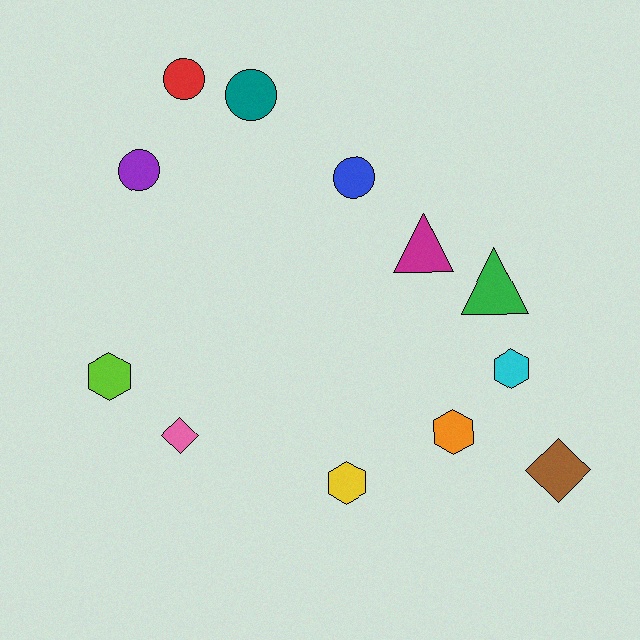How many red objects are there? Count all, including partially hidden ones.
There is 1 red object.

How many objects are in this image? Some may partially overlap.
There are 12 objects.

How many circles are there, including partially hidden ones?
There are 4 circles.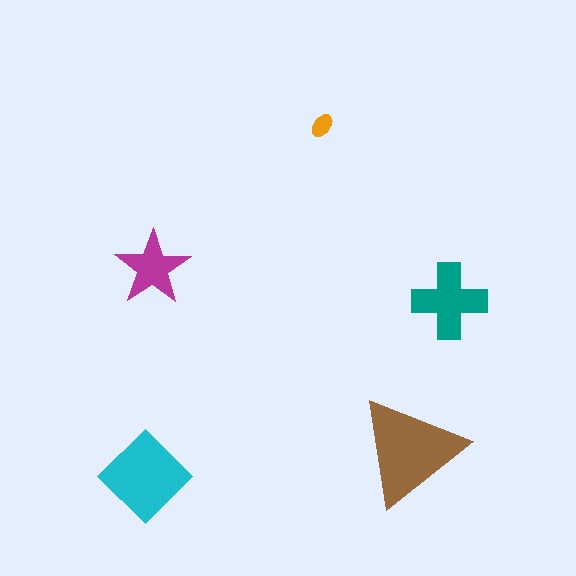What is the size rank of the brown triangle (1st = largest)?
1st.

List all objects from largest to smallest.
The brown triangle, the cyan diamond, the teal cross, the magenta star, the orange ellipse.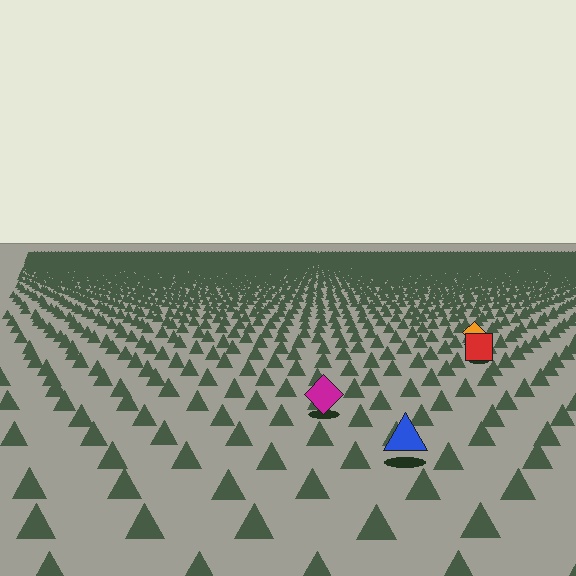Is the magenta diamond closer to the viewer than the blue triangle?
No. The blue triangle is closer — you can tell from the texture gradient: the ground texture is coarser near it.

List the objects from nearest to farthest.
From nearest to farthest: the blue triangle, the magenta diamond, the red square, the orange diamond.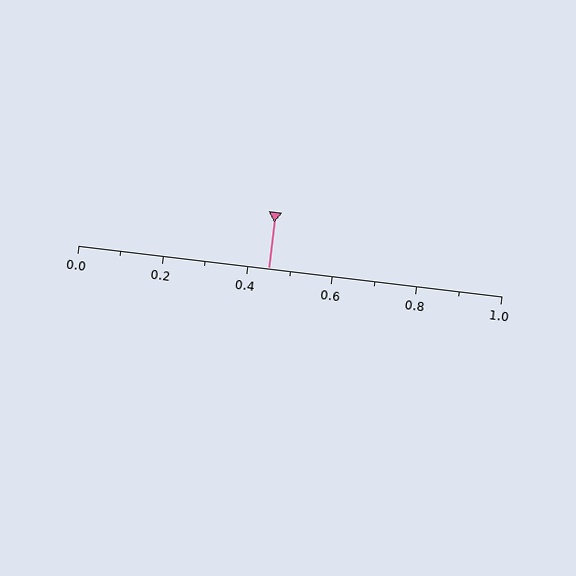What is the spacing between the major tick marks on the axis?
The major ticks are spaced 0.2 apart.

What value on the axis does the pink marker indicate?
The marker indicates approximately 0.45.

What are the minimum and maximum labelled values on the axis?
The axis runs from 0.0 to 1.0.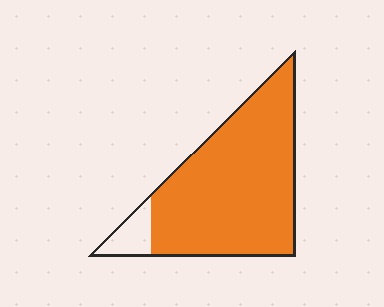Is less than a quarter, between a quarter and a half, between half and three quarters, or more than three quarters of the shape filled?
More than three quarters.